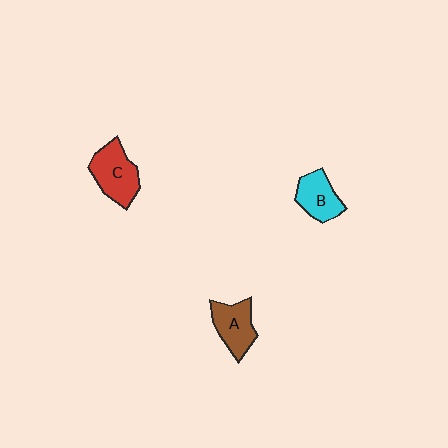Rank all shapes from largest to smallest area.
From largest to smallest: C (red), A (brown), B (cyan).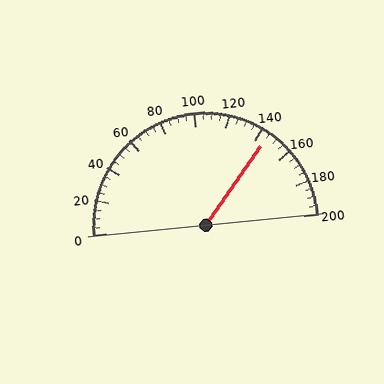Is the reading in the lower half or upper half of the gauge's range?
The reading is in the upper half of the range (0 to 200).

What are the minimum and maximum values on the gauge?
The gauge ranges from 0 to 200.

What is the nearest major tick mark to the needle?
The nearest major tick mark is 140.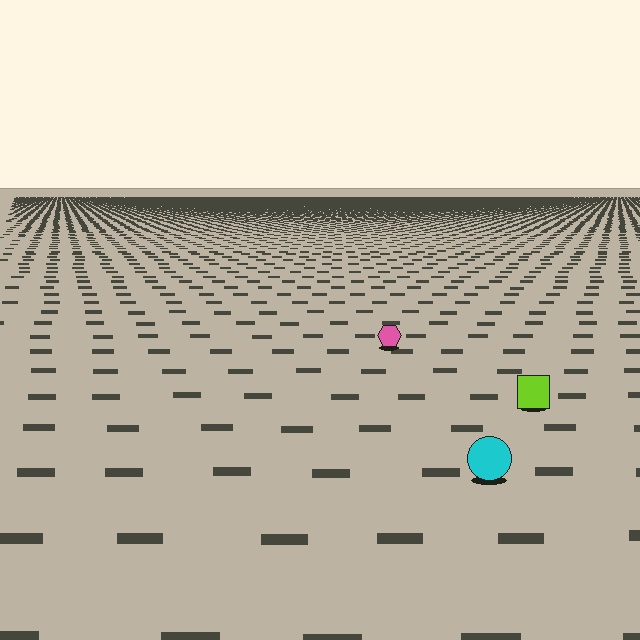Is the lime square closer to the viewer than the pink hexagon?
Yes. The lime square is closer — you can tell from the texture gradient: the ground texture is coarser near it.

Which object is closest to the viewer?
The cyan circle is closest. The texture marks near it are larger and more spread out.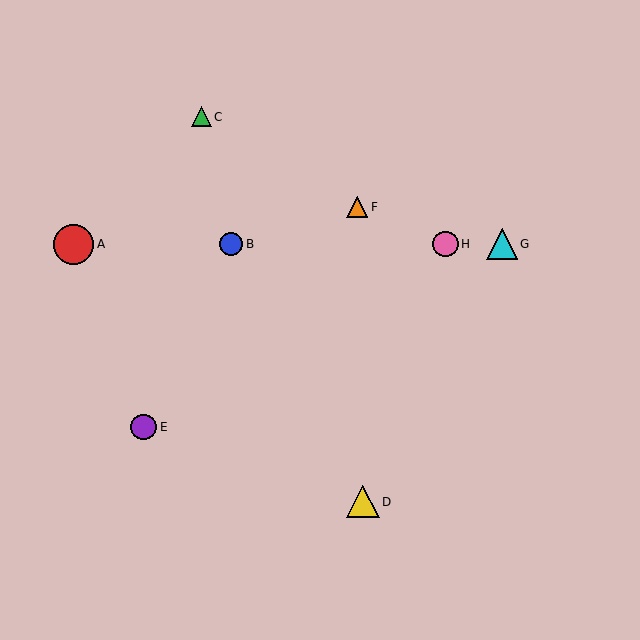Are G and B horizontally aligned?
Yes, both are at y≈244.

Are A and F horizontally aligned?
No, A is at y≈244 and F is at y≈207.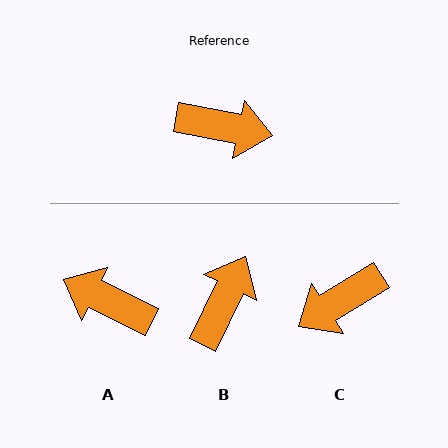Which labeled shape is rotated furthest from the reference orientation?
A, about 165 degrees away.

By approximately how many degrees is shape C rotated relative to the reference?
Approximately 137 degrees clockwise.